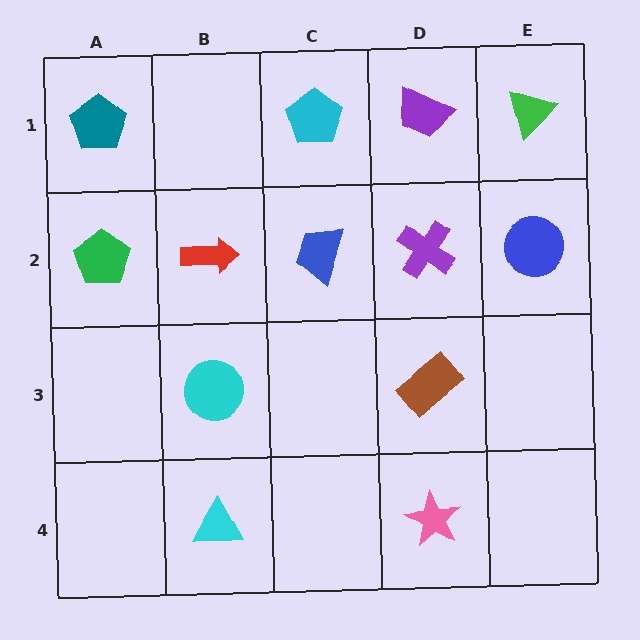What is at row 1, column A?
A teal pentagon.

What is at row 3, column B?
A cyan circle.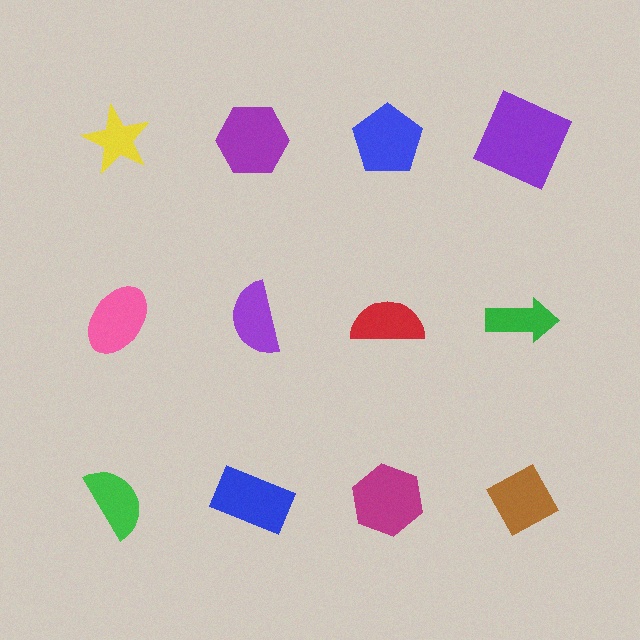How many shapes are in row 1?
4 shapes.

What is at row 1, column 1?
A yellow star.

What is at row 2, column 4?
A green arrow.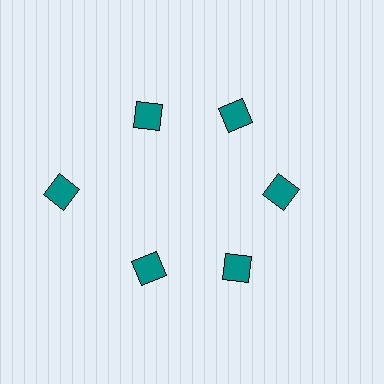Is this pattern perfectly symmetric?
No. The 6 teal diamonds are arranged in a ring, but one element near the 9 o'clock position is pushed outward from the center, breaking the 6-fold rotational symmetry.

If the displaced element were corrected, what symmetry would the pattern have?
It would have 6-fold rotational symmetry — the pattern would map onto itself every 60 degrees.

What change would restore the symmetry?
The symmetry would be restored by moving it inward, back onto the ring so that all 6 diamonds sit at equal angles and equal distance from the center.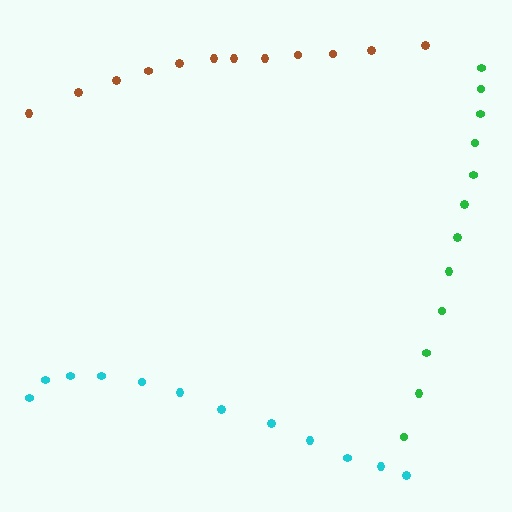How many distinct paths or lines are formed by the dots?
There are 3 distinct paths.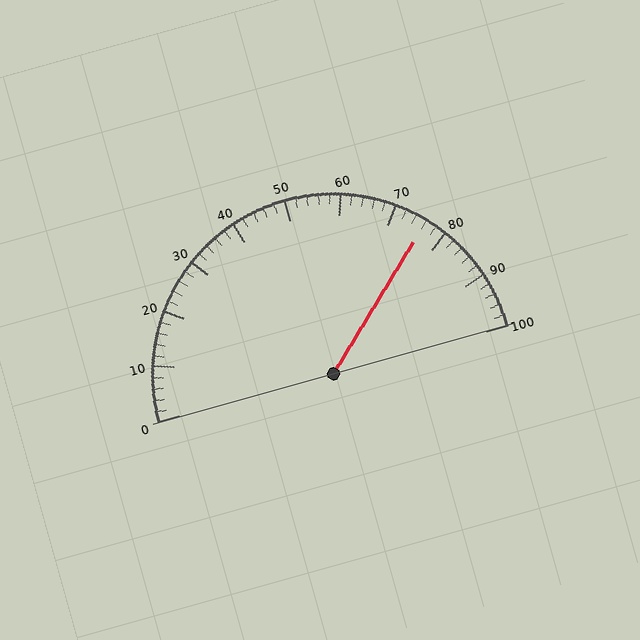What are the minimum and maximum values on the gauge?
The gauge ranges from 0 to 100.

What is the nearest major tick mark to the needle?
The nearest major tick mark is 80.